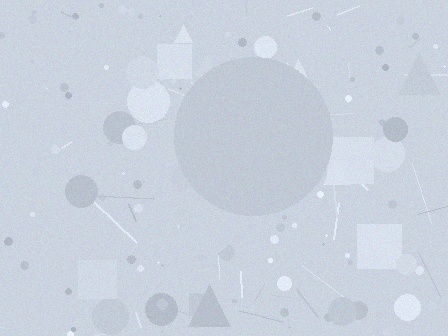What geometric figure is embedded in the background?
A circle is embedded in the background.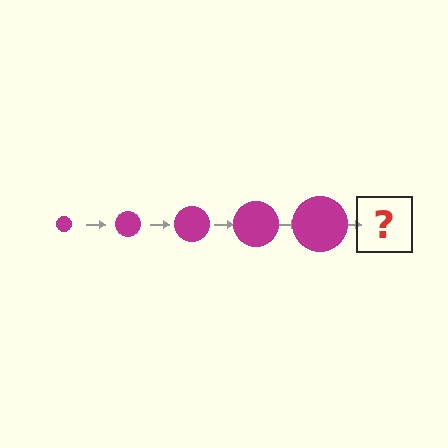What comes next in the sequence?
The next element should be a magenta circle, larger than the previous one.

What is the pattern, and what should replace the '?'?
The pattern is that the circle gets progressively larger each step. The '?' should be a magenta circle, larger than the previous one.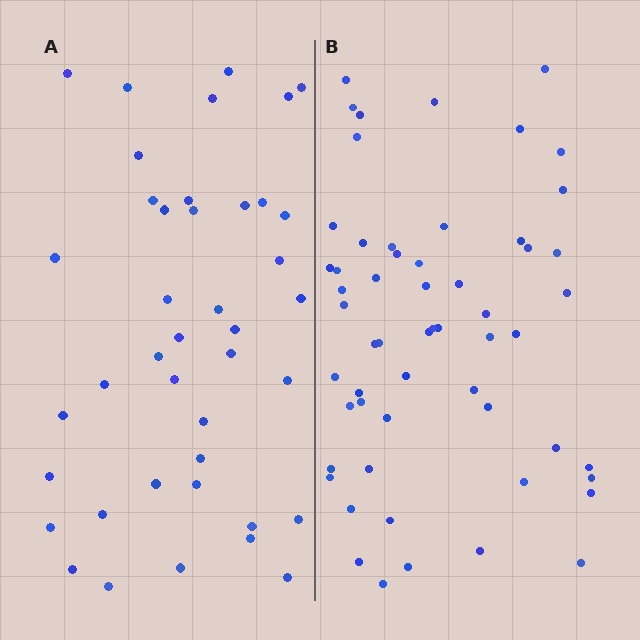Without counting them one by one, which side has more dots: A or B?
Region B (the right region) has more dots.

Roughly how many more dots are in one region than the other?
Region B has approximately 15 more dots than region A.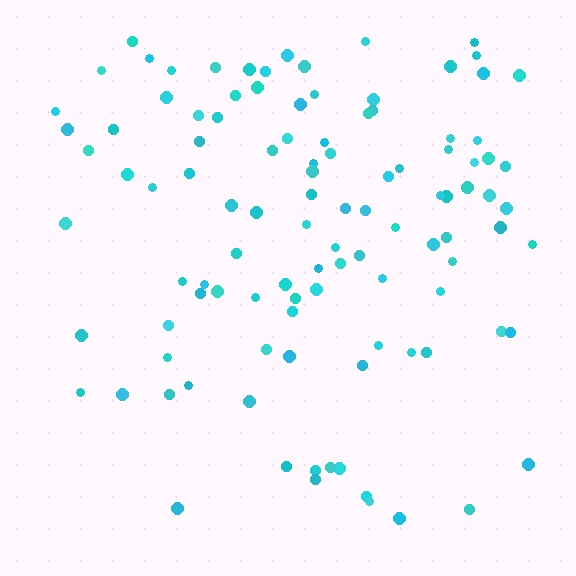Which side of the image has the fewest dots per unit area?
The bottom.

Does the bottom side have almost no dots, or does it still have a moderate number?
Still a moderate number, just noticeably fewer than the top.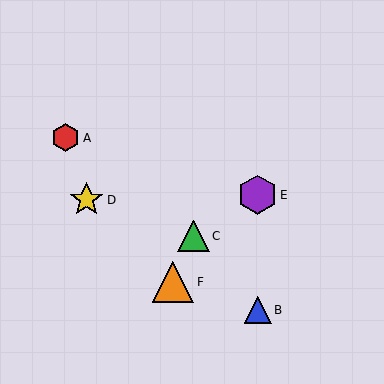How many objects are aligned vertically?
2 objects (B, E) are aligned vertically.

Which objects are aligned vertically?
Objects B, E are aligned vertically.